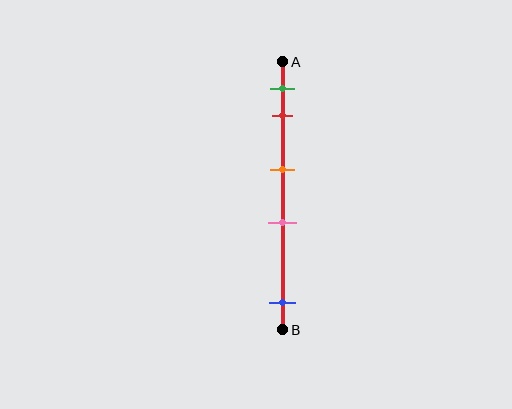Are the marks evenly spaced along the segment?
No, the marks are not evenly spaced.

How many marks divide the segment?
There are 5 marks dividing the segment.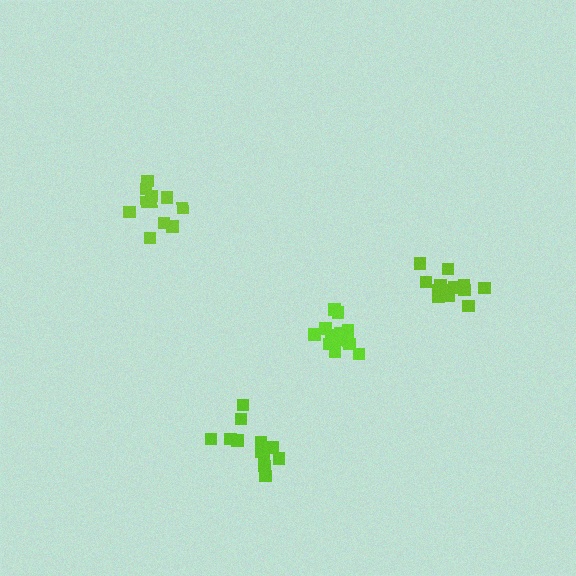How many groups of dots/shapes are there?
There are 4 groups.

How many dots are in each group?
Group 1: 15 dots, Group 2: 11 dots, Group 3: 12 dots, Group 4: 13 dots (51 total).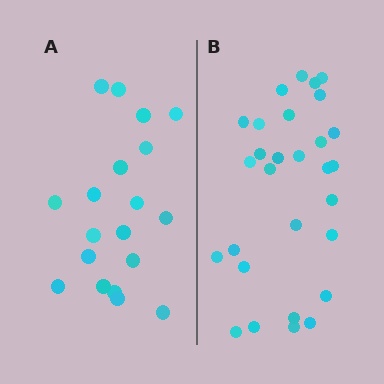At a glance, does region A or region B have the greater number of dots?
Region B (the right region) has more dots.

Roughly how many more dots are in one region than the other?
Region B has roughly 10 or so more dots than region A.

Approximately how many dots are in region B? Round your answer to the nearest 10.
About 30 dots. (The exact count is 29, which rounds to 30.)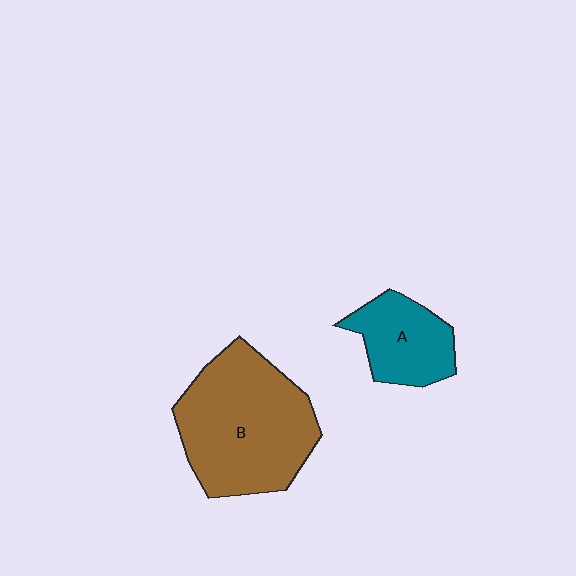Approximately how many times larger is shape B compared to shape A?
Approximately 2.2 times.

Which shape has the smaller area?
Shape A (teal).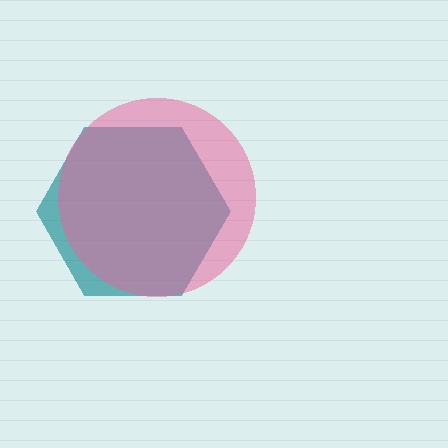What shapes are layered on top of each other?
The layered shapes are: a teal hexagon, a pink circle.